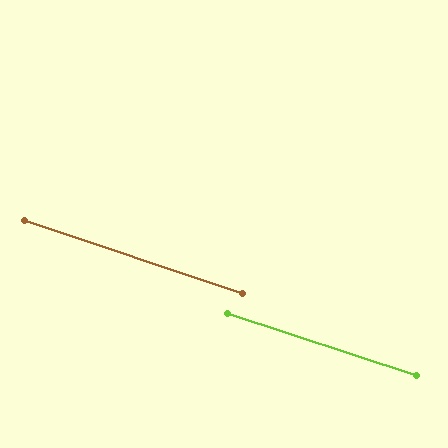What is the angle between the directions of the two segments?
Approximately 0 degrees.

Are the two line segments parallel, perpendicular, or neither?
Parallel — their directions differ by only 0.2°.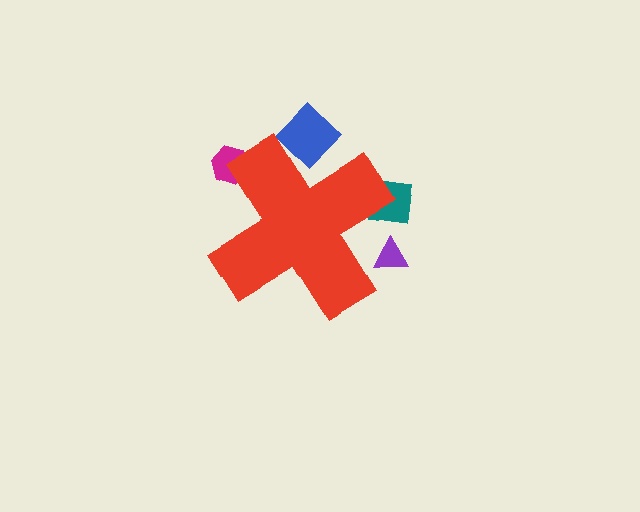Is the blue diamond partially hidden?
Yes, the blue diamond is partially hidden behind the red cross.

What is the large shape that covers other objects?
A red cross.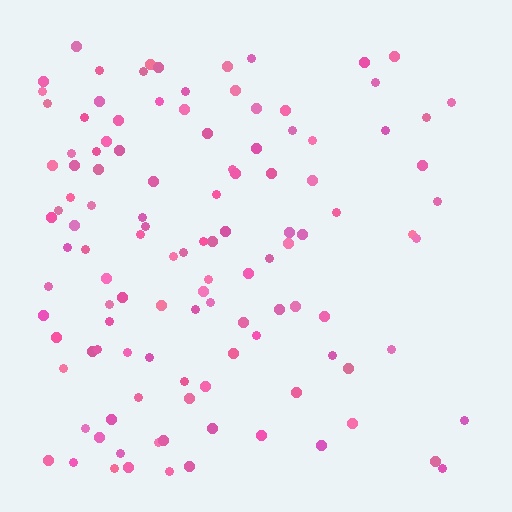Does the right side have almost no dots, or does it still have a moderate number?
Still a moderate number, just noticeably fewer than the left.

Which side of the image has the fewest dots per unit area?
The right.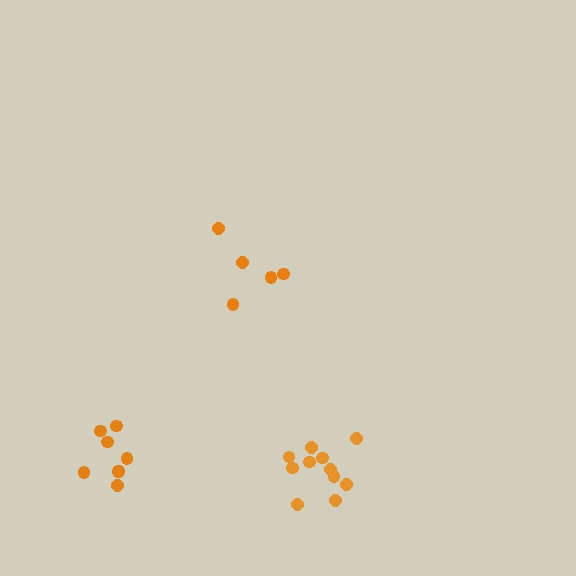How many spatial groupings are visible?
There are 3 spatial groupings.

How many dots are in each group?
Group 1: 5 dots, Group 2: 11 dots, Group 3: 8 dots (24 total).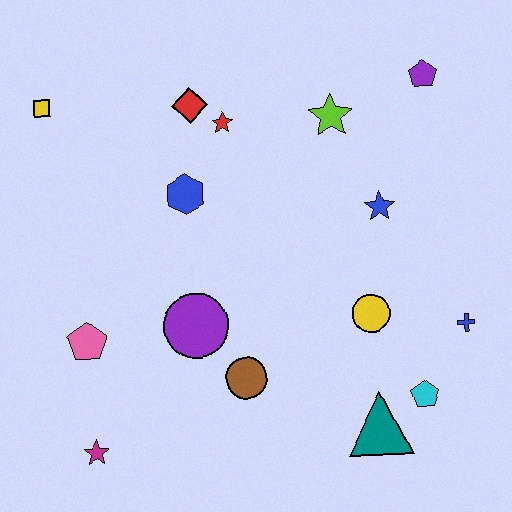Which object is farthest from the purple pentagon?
The magenta star is farthest from the purple pentagon.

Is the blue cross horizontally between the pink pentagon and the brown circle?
No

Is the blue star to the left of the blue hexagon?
No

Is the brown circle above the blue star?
No